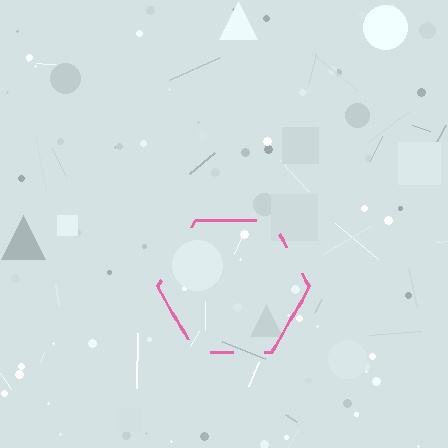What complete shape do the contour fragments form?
The contour fragments form a hexagon.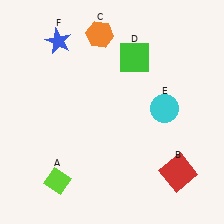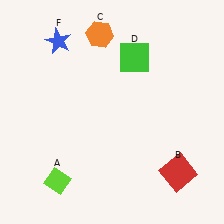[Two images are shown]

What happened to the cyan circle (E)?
The cyan circle (E) was removed in Image 2. It was in the top-right area of Image 1.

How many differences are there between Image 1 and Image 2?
There is 1 difference between the two images.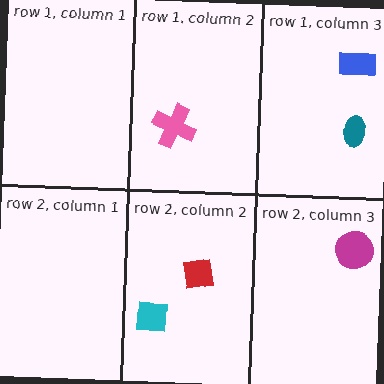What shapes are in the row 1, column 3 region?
The blue rectangle, the teal ellipse.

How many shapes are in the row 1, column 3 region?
2.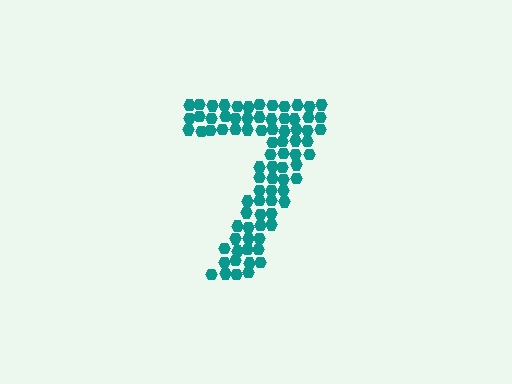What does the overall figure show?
The overall figure shows the digit 7.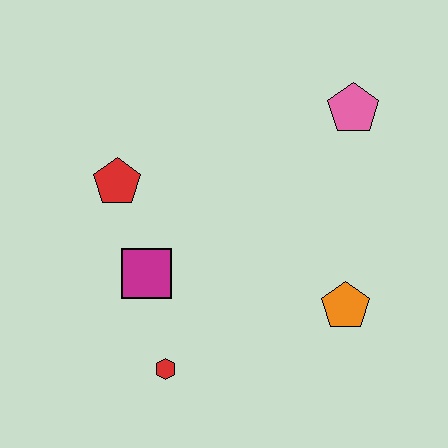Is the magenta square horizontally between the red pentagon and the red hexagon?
Yes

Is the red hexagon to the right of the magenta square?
Yes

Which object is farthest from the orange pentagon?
The red pentagon is farthest from the orange pentagon.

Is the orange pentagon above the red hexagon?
Yes